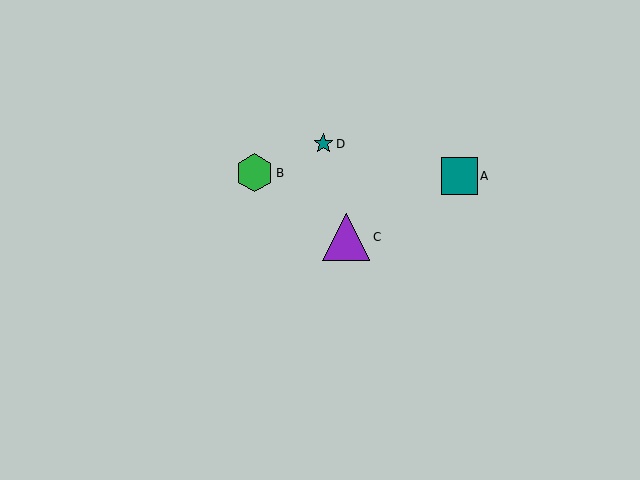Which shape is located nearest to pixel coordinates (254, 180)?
The green hexagon (labeled B) at (254, 173) is nearest to that location.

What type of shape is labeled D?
Shape D is a teal star.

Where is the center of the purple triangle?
The center of the purple triangle is at (346, 237).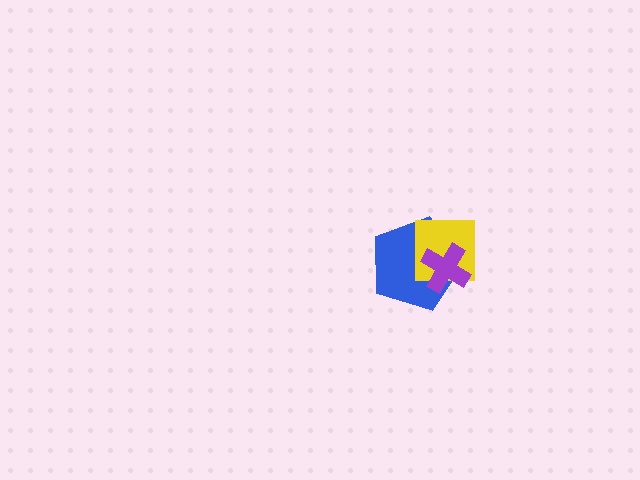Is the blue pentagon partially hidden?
Yes, it is partially covered by another shape.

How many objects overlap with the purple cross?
2 objects overlap with the purple cross.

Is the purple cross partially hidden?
No, no other shape covers it.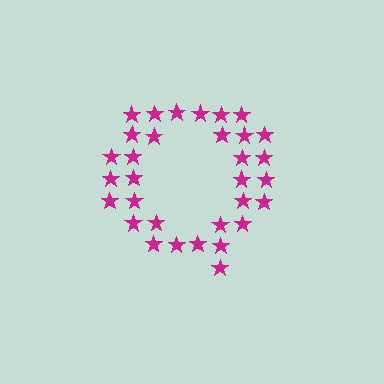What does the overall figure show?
The overall figure shows the letter Q.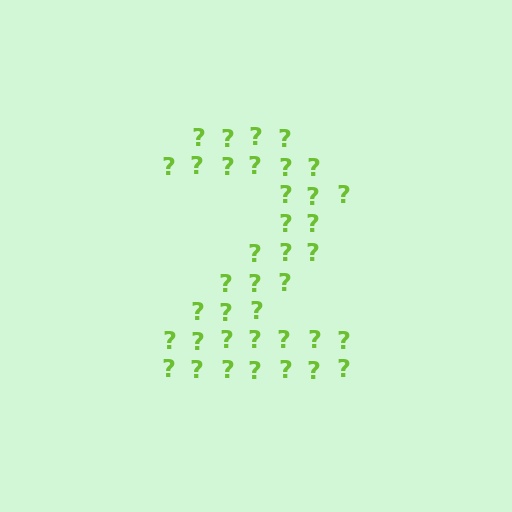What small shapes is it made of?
It is made of small question marks.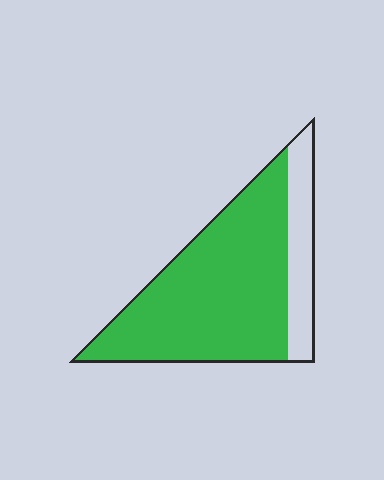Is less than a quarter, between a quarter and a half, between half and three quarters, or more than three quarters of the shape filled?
More than three quarters.